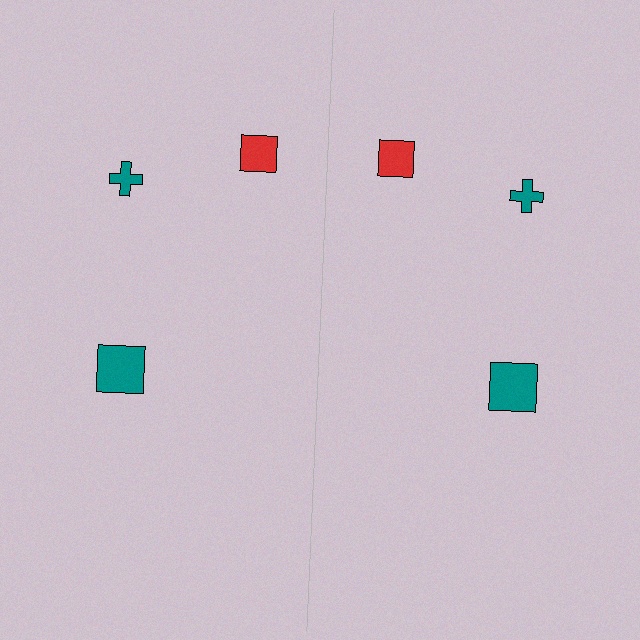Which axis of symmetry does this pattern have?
The pattern has a vertical axis of symmetry running through the center of the image.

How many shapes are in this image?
There are 6 shapes in this image.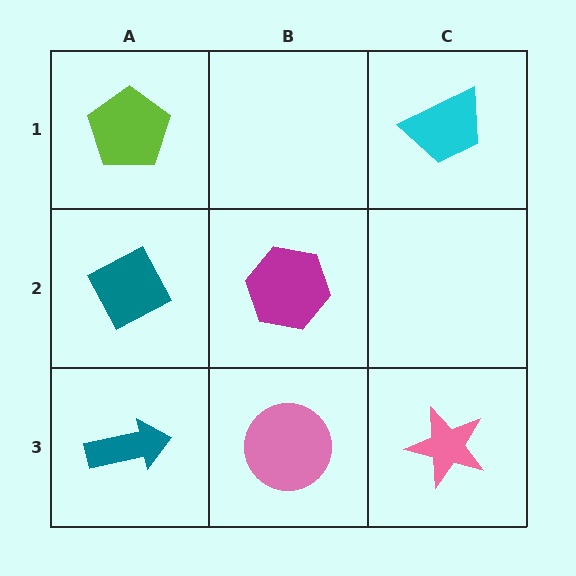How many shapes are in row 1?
2 shapes.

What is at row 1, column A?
A lime pentagon.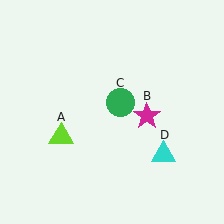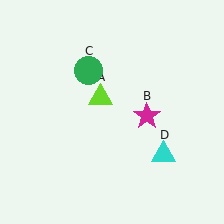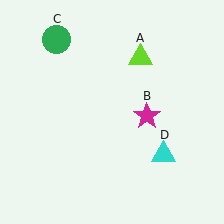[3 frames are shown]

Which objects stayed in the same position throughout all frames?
Magenta star (object B) and cyan triangle (object D) remained stationary.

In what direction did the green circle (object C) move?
The green circle (object C) moved up and to the left.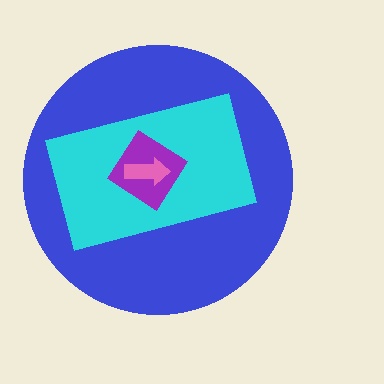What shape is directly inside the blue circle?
The cyan rectangle.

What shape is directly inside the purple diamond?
The pink arrow.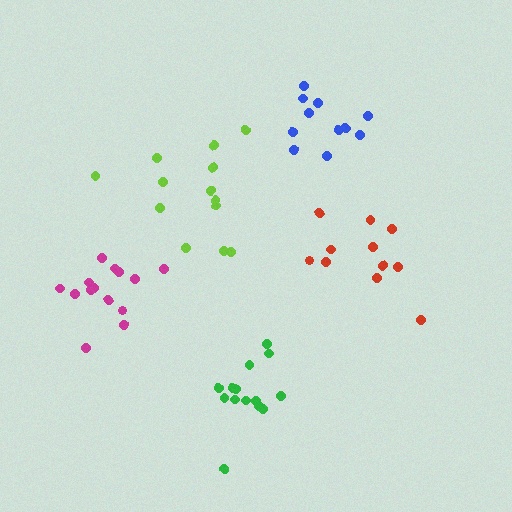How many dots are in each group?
Group 1: 11 dots, Group 2: 11 dots, Group 3: 14 dots, Group 4: 13 dots, Group 5: 14 dots (63 total).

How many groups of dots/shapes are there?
There are 5 groups.